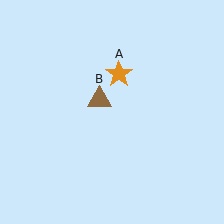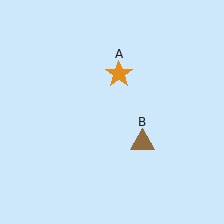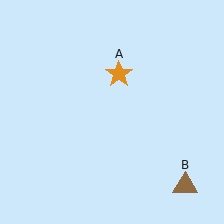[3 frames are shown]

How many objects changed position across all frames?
1 object changed position: brown triangle (object B).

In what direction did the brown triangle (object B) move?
The brown triangle (object B) moved down and to the right.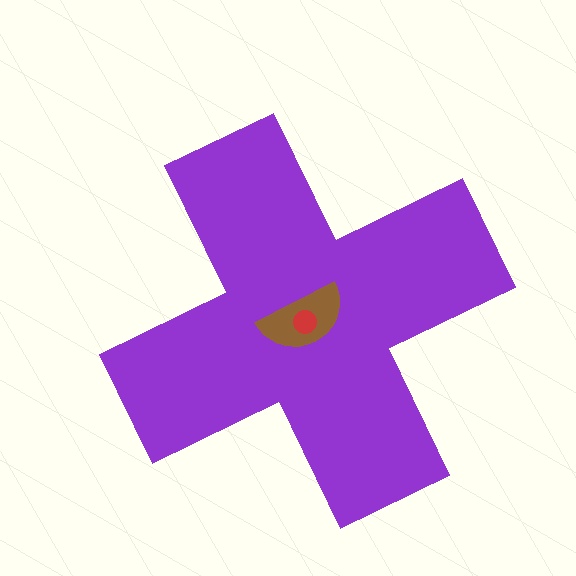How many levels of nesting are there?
3.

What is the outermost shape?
The purple cross.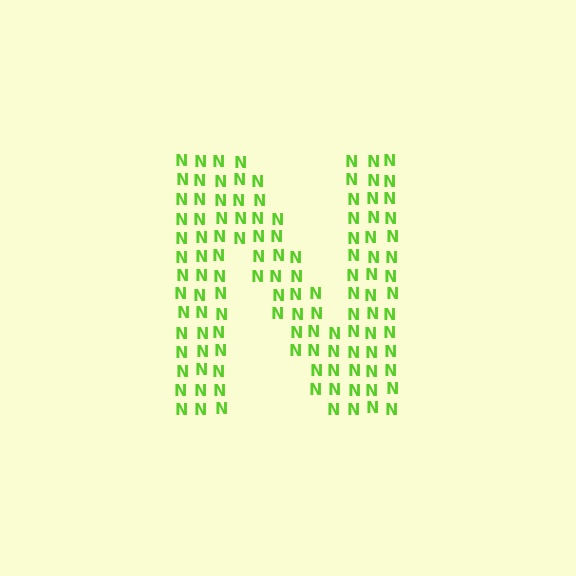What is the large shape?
The large shape is the letter N.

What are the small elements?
The small elements are letter N's.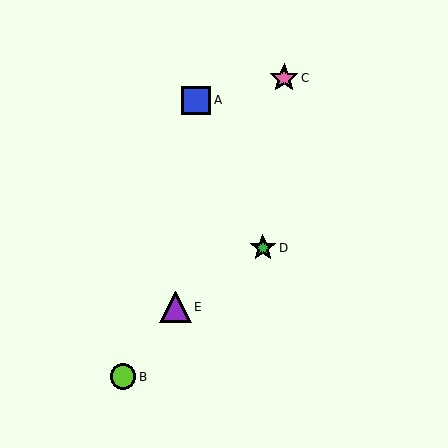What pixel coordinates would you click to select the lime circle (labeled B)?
Click at (123, 377) to select the lime circle B.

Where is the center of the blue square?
The center of the blue square is at (196, 100).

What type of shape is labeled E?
Shape E is a purple triangle.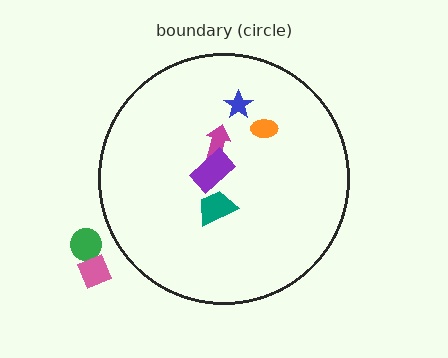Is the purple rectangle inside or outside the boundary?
Inside.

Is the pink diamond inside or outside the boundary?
Outside.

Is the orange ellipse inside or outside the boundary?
Inside.